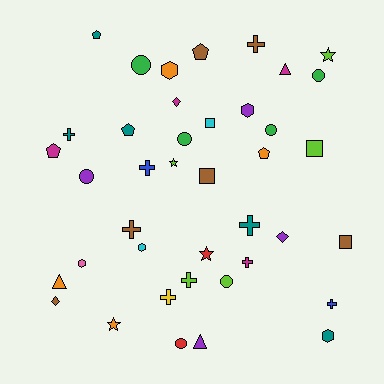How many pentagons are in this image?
There are 5 pentagons.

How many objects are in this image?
There are 40 objects.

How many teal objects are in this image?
There are 5 teal objects.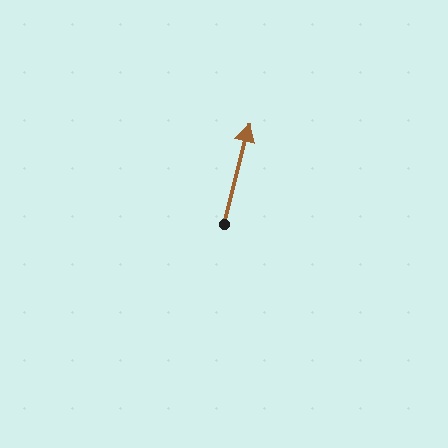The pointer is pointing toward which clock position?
Roughly 12 o'clock.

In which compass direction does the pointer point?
North.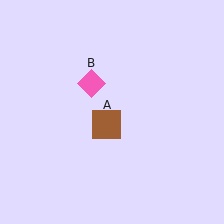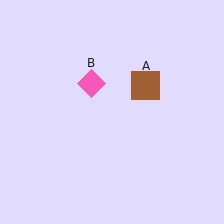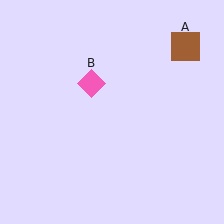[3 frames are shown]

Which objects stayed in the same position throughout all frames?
Pink diamond (object B) remained stationary.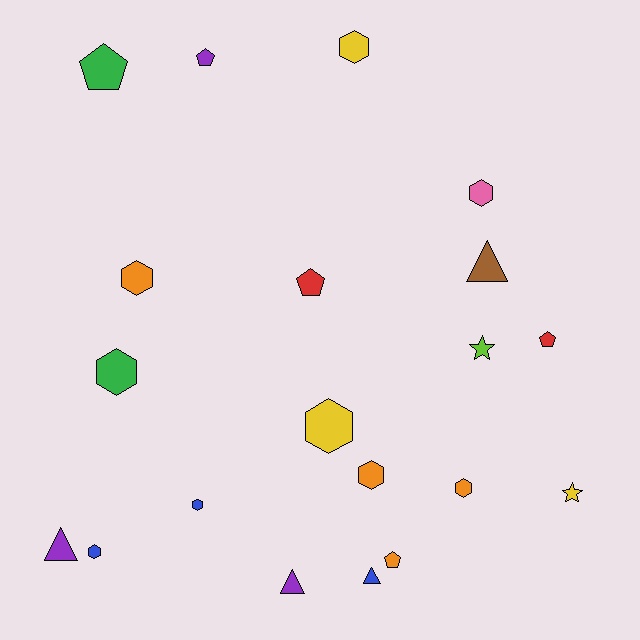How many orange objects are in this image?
There are 4 orange objects.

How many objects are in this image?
There are 20 objects.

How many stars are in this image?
There are 2 stars.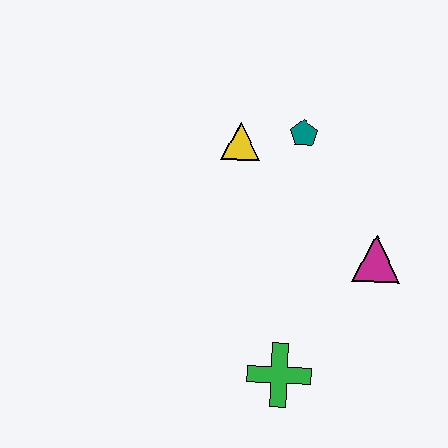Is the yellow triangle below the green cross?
No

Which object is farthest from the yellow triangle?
The green cross is farthest from the yellow triangle.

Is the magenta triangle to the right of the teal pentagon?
Yes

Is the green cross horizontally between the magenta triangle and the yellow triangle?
Yes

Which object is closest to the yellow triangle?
The teal pentagon is closest to the yellow triangle.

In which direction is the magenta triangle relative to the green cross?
The magenta triangle is above the green cross.